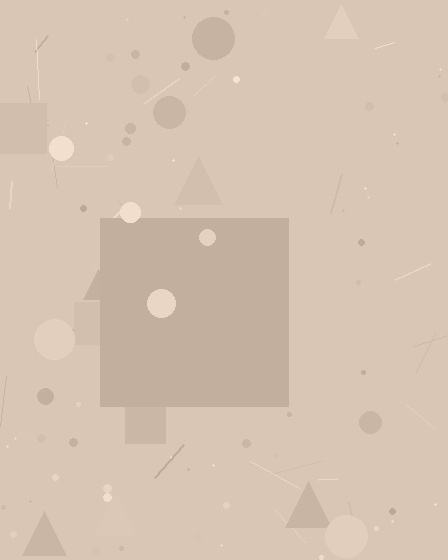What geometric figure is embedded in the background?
A square is embedded in the background.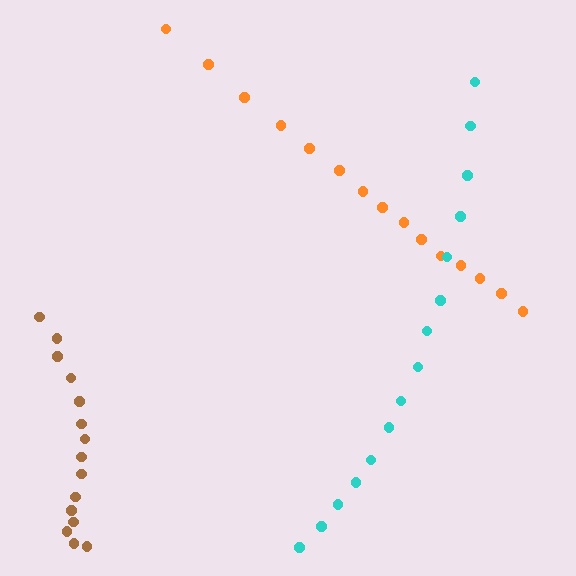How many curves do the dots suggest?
There are 3 distinct paths.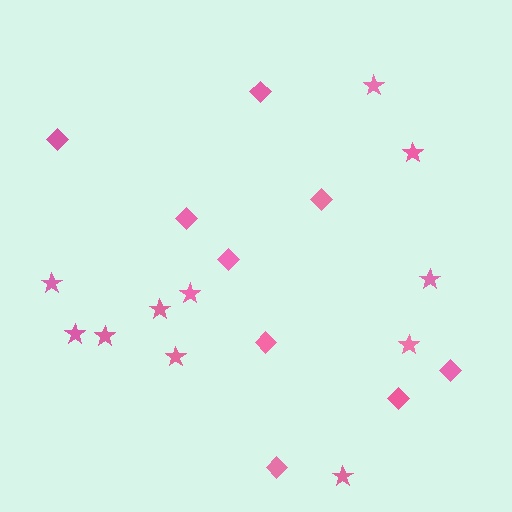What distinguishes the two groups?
There are 2 groups: one group of diamonds (9) and one group of stars (11).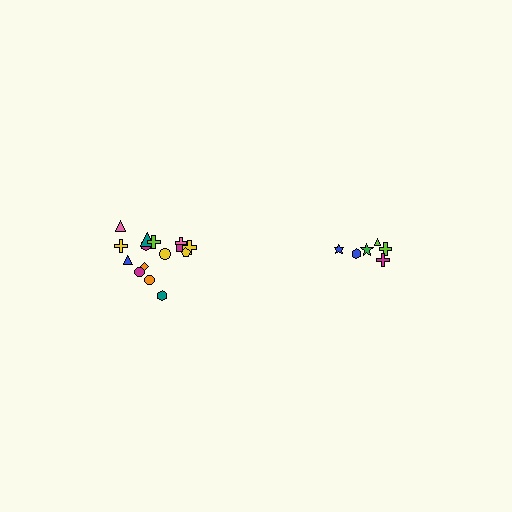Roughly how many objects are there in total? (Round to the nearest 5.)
Roughly 20 objects in total.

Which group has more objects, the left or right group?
The left group.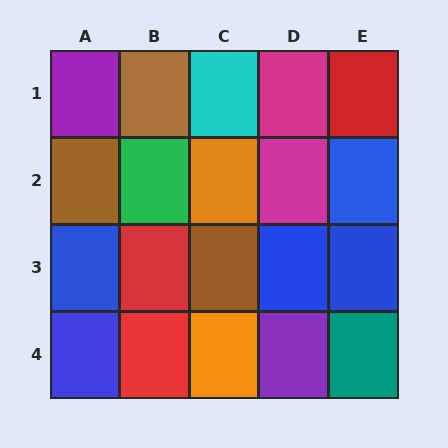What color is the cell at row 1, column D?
Magenta.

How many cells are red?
3 cells are red.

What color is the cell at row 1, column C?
Cyan.